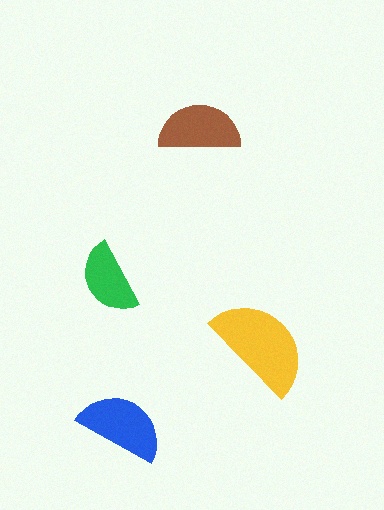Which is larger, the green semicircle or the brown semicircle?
The brown one.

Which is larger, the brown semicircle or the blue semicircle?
The blue one.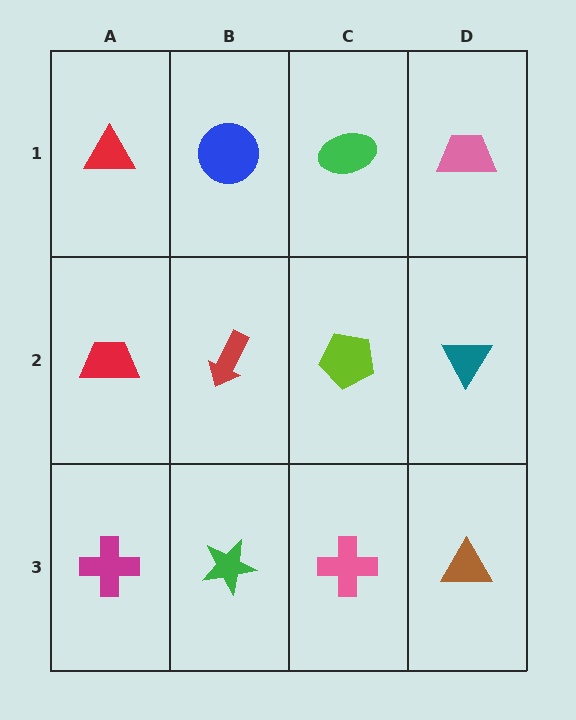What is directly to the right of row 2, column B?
A lime pentagon.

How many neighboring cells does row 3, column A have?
2.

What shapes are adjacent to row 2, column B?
A blue circle (row 1, column B), a green star (row 3, column B), a red trapezoid (row 2, column A), a lime pentagon (row 2, column C).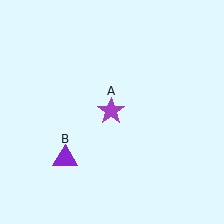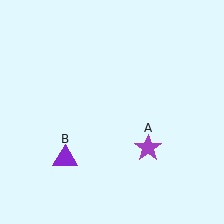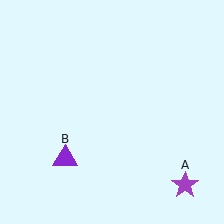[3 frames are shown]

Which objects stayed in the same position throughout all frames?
Purple triangle (object B) remained stationary.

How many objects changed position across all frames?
1 object changed position: purple star (object A).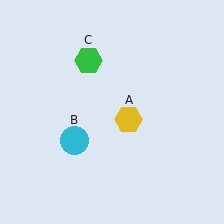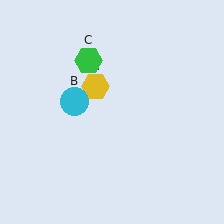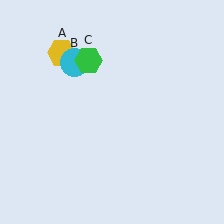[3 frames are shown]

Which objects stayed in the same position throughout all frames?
Green hexagon (object C) remained stationary.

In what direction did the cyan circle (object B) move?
The cyan circle (object B) moved up.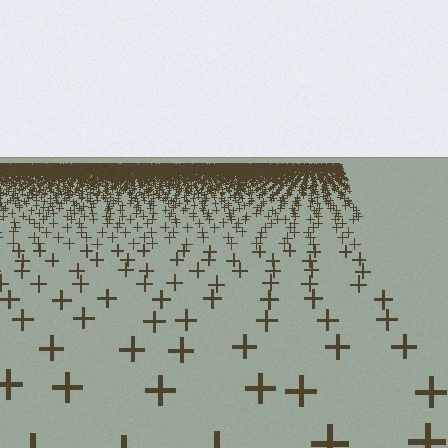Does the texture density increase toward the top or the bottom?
Density increases toward the top.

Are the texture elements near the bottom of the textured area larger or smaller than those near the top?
Larger. Near the bottom, elements are closer to the viewer and appear at a bigger on-screen size.